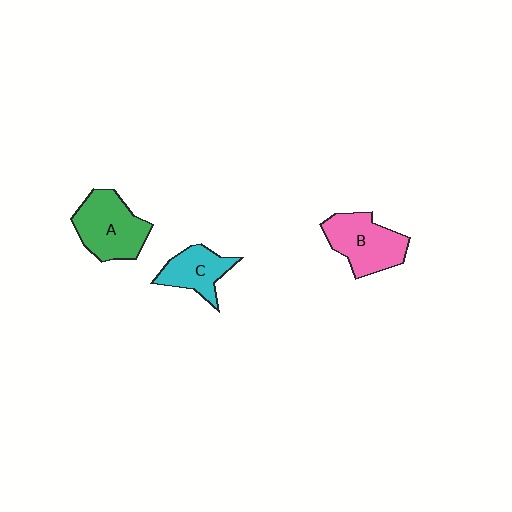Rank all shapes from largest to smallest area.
From largest to smallest: A (green), B (pink), C (cyan).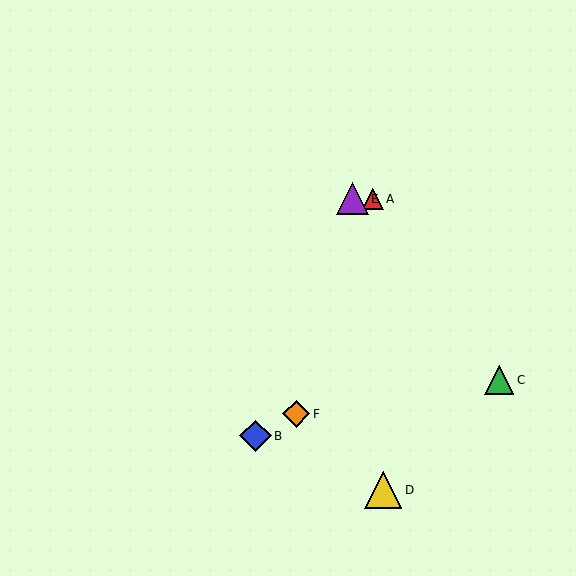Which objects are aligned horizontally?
Objects A, E are aligned horizontally.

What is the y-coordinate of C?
Object C is at y≈380.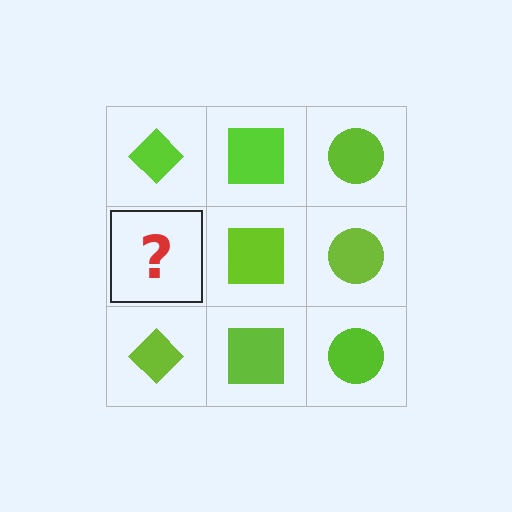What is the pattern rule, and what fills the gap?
The rule is that each column has a consistent shape. The gap should be filled with a lime diamond.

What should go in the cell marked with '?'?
The missing cell should contain a lime diamond.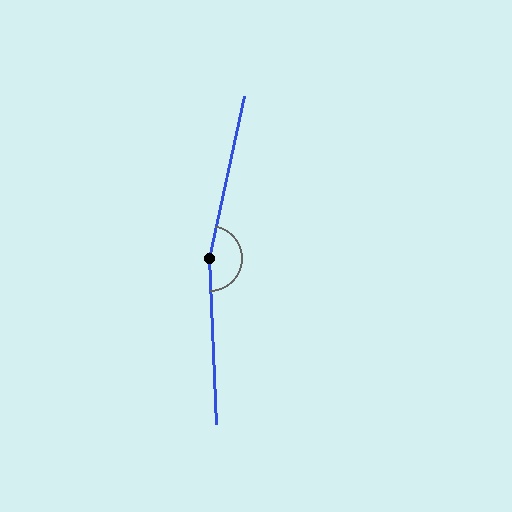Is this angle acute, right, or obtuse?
It is obtuse.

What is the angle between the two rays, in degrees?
Approximately 166 degrees.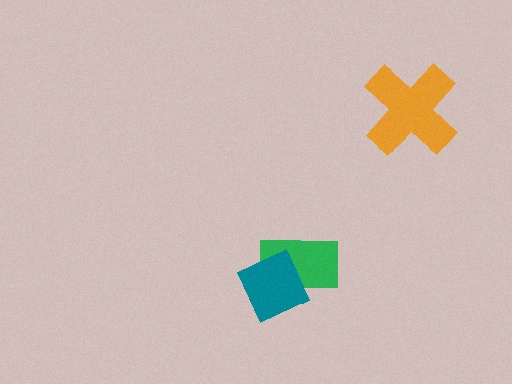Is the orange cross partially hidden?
No, no other shape covers it.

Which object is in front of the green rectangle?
The teal diamond is in front of the green rectangle.